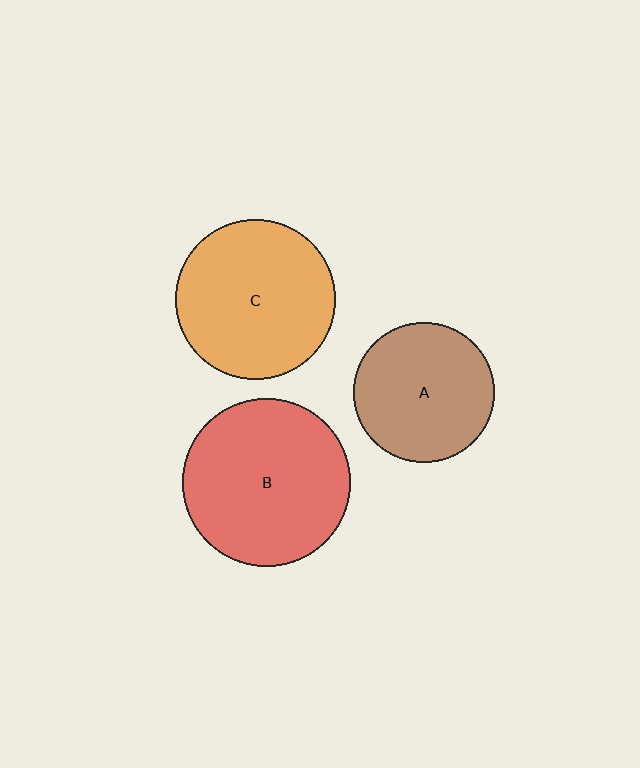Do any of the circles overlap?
No, none of the circles overlap.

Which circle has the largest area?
Circle B (red).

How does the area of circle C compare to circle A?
Approximately 1.3 times.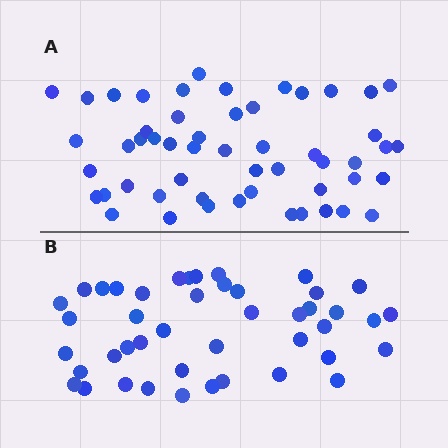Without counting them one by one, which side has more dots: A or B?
Region A (the top region) has more dots.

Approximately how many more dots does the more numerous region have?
Region A has roughly 8 or so more dots than region B.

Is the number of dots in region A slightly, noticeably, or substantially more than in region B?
Region A has only slightly more — the two regions are fairly close. The ratio is roughly 1.2 to 1.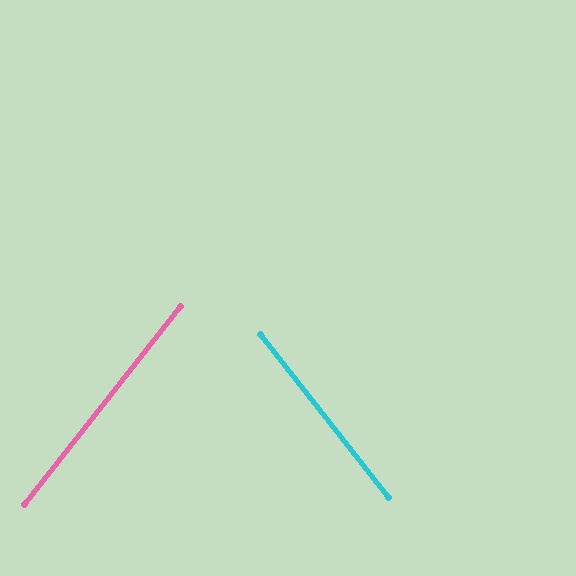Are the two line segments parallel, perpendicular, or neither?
Neither parallel nor perpendicular — they differ by about 76°.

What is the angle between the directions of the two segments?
Approximately 76 degrees.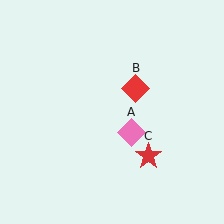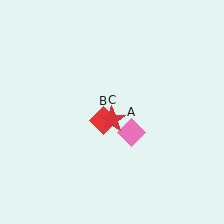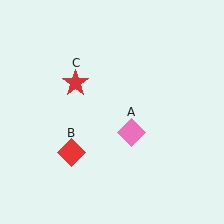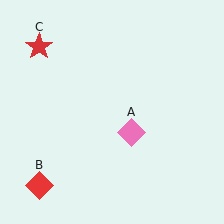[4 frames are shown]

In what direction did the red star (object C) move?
The red star (object C) moved up and to the left.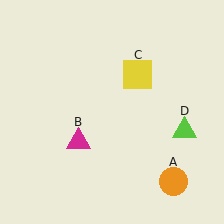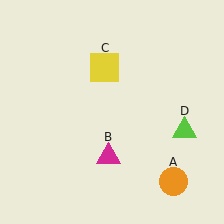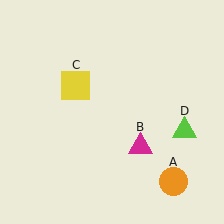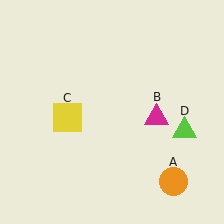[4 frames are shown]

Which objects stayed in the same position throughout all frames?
Orange circle (object A) and lime triangle (object D) remained stationary.